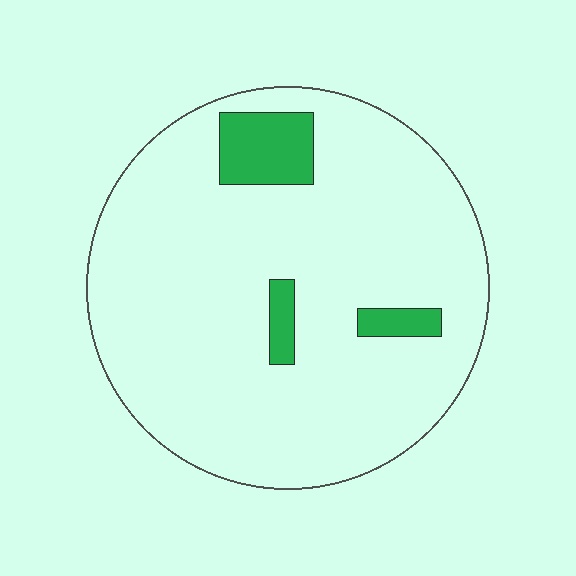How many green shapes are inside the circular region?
3.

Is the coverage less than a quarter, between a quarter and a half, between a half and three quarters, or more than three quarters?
Less than a quarter.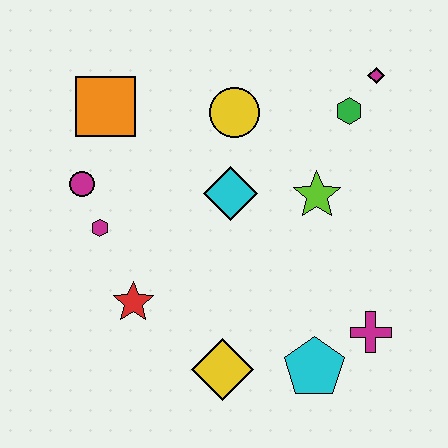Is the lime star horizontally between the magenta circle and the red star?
No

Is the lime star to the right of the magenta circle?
Yes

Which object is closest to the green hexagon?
The magenta diamond is closest to the green hexagon.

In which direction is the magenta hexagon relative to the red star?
The magenta hexagon is above the red star.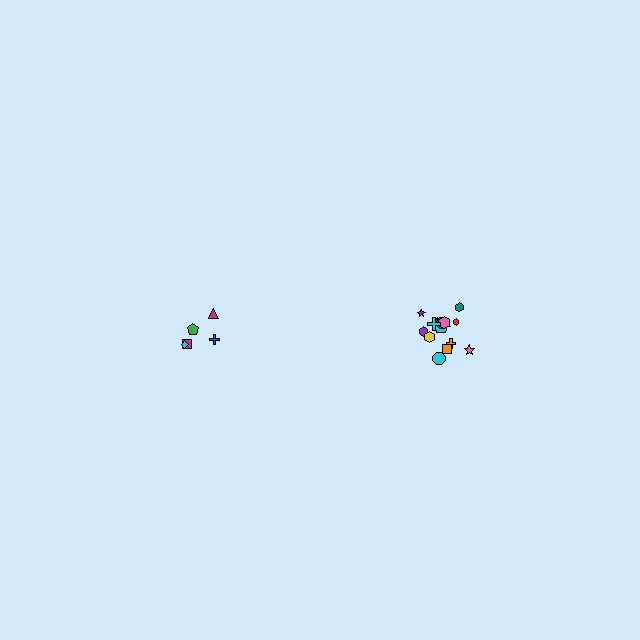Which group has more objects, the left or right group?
The right group.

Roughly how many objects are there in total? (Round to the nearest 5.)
Roughly 20 objects in total.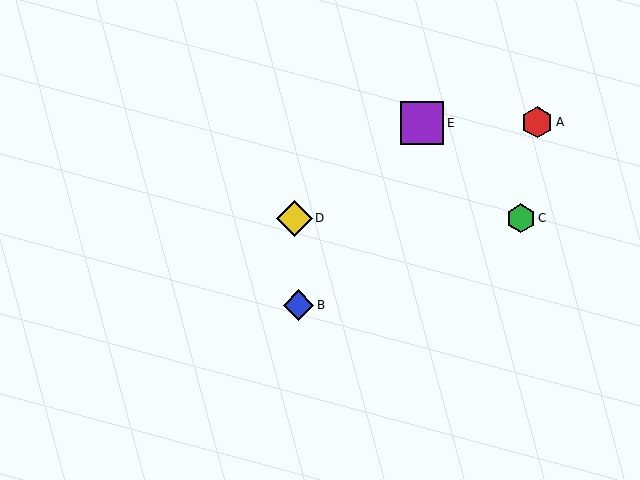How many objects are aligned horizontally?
2 objects (C, D) are aligned horizontally.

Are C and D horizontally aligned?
Yes, both are at y≈218.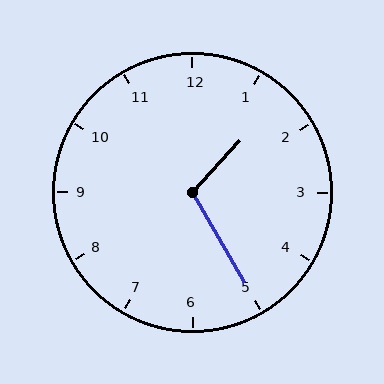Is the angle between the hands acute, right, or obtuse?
It is obtuse.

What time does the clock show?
1:25.